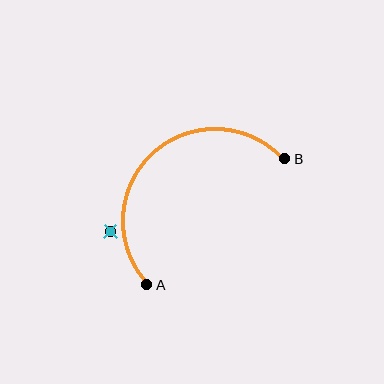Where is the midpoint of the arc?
The arc midpoint is the point on the curve farthest from the straight line joining A and B. It sits above and to the left of that line.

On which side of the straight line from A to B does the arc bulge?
The arc bulges above and to the left of the straight line connecting A and B.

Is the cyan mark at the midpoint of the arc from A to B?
No — the cyan mark does not lie on the arc at all. It sits slightly outside the curve.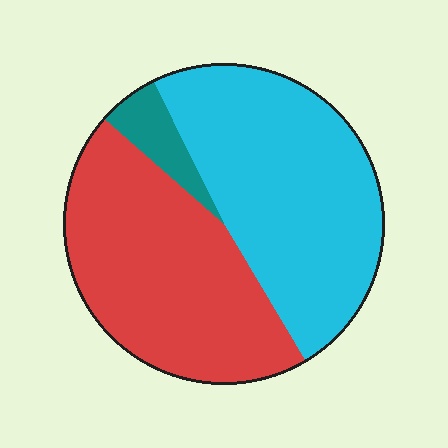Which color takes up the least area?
Teal, at roughly 5%.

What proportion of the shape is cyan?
Cyan takes up between a third and a half of the shape.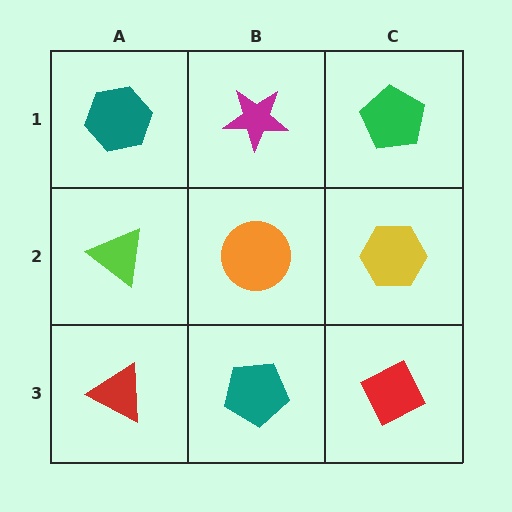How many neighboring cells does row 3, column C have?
2.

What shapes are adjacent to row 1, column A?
A lime triangle (row 2, column A), a magenta star (row 1, column B).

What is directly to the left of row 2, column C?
An orange circle.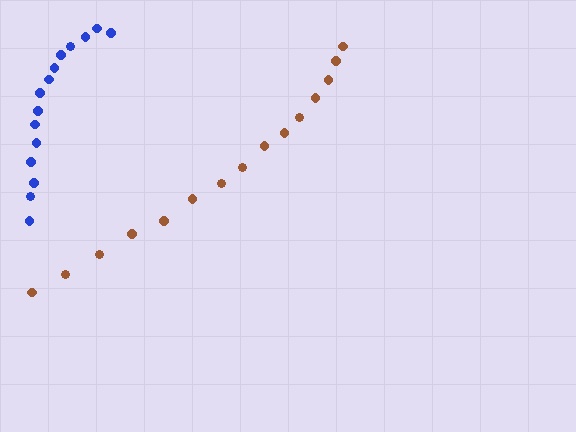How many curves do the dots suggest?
There are 2 distinct paths.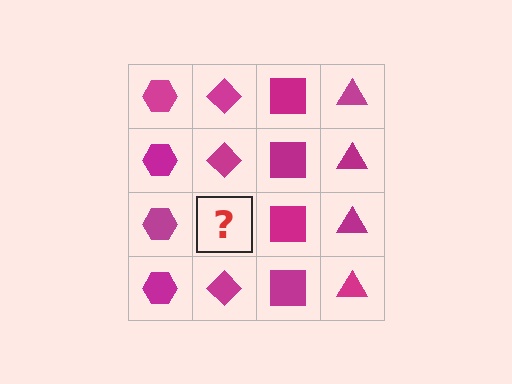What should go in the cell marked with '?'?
The missing cell should contain a magenta diamond.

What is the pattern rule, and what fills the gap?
The rule is that each column has a consistent shape. The gap should be filled with a magenta diamond.